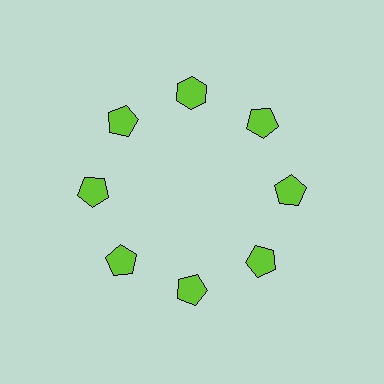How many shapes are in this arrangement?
There are 8 shapes arranged in a ring pattern.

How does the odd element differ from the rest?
It has a different shape: hexagon instead of pentagon.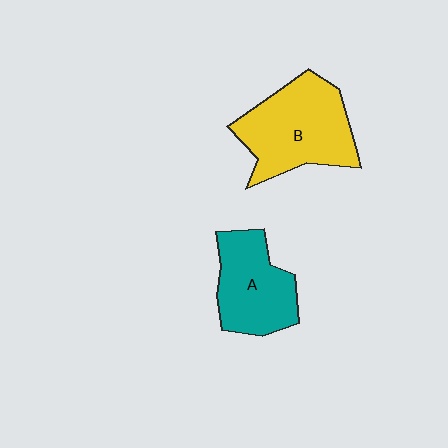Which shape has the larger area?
Shape B (yellow).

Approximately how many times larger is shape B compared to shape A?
Approximately 1.3 times.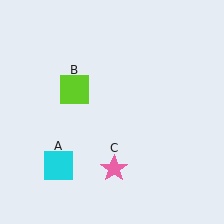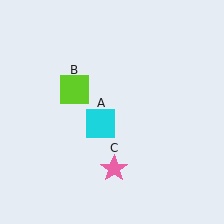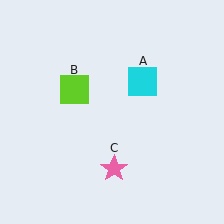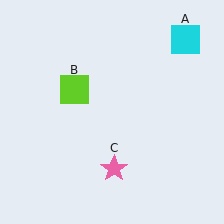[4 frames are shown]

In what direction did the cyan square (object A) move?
The cyan square (object A) moved up and to the right.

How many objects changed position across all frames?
1 object changed position: cyan square (object A).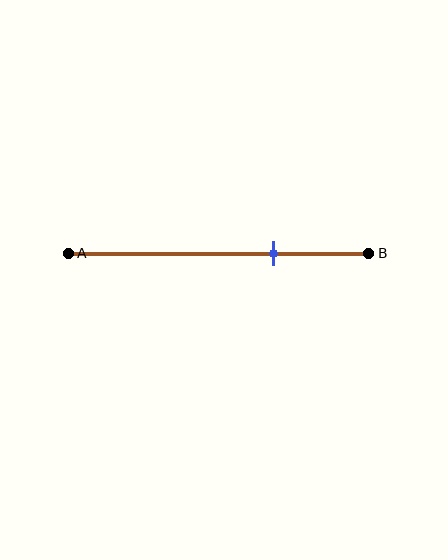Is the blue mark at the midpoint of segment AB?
No, the mark is at about 70% from A, not at the 50% midpoint.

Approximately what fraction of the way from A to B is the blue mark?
The blue mark is approximately 70% of the way from A to B.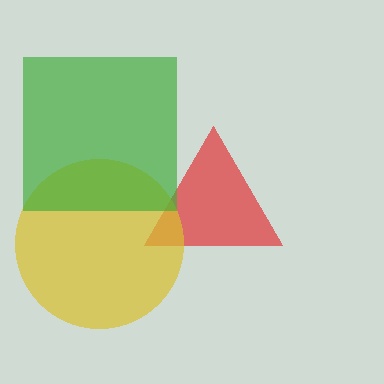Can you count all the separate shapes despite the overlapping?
Yes, there are 3 separate shapes.